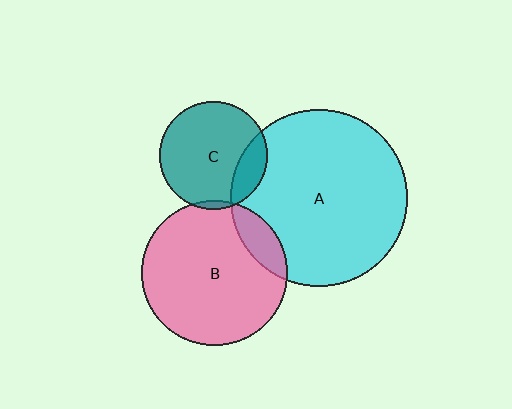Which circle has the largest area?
Circle A (cyan).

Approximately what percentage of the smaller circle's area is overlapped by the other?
Approximately 15%.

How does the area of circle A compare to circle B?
Approximately 1.5 times.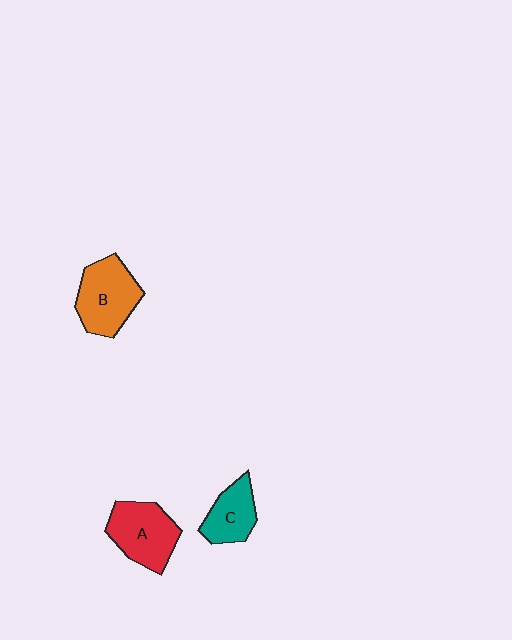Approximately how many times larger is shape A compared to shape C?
Approximately 1.4 times.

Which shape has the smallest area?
Shape C (teal).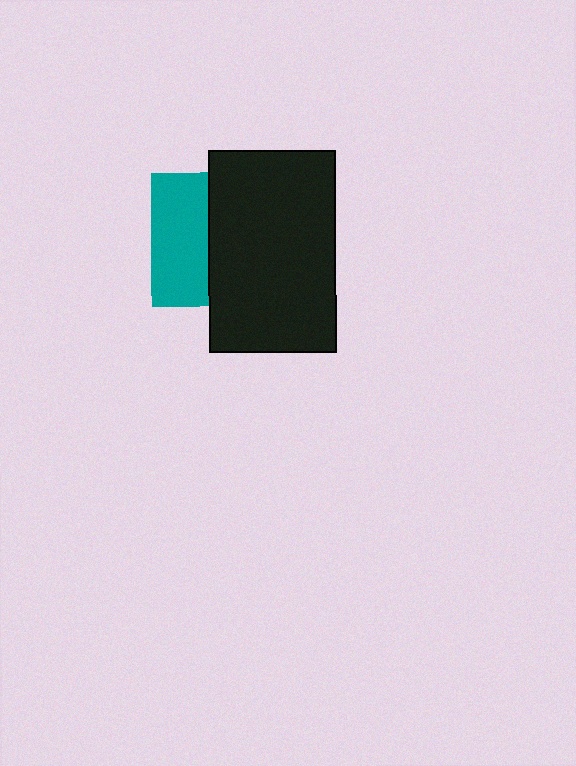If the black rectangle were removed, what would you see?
You would see the complete teal square.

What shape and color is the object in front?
The object in front is a black rectangle.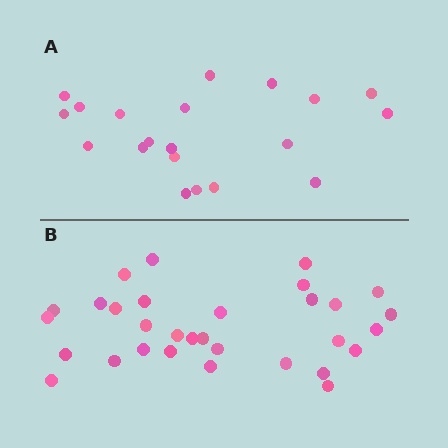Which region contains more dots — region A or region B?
Region B (the bottom region) has more dots.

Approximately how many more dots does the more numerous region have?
Region B has roughly 12 or so more dots than region A.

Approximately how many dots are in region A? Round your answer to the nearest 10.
About 20 dots.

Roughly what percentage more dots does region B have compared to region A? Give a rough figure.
About 55% more.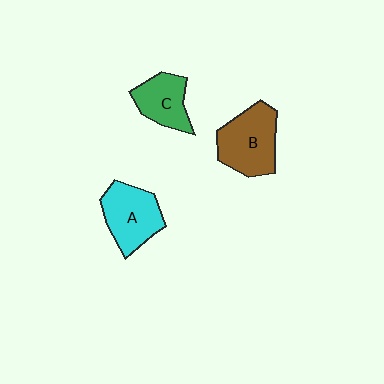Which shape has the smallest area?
Shape C (green).